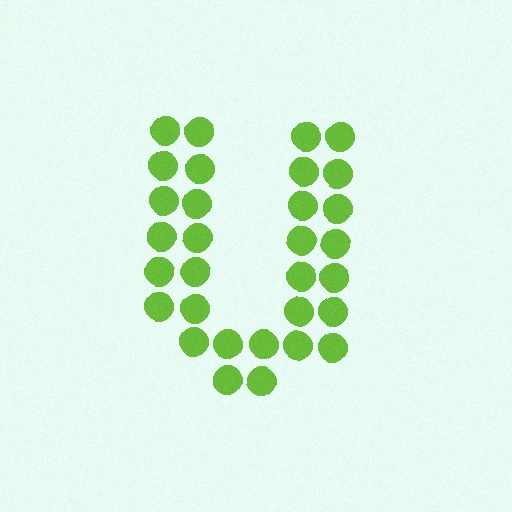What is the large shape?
The large shape is the letter U.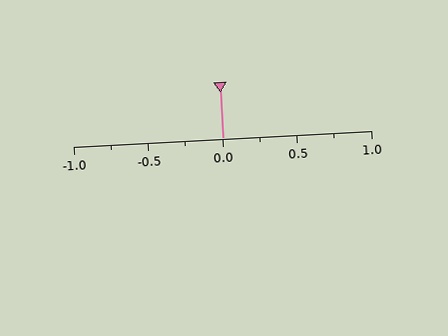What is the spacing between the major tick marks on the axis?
The major ticks are spaced 0.5 apart.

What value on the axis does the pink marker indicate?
The marker indicates approximately 0.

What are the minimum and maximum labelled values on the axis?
The axis runs from -1.0 to 1.0.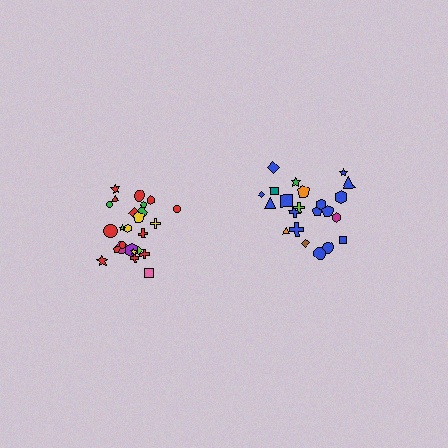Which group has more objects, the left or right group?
The left group.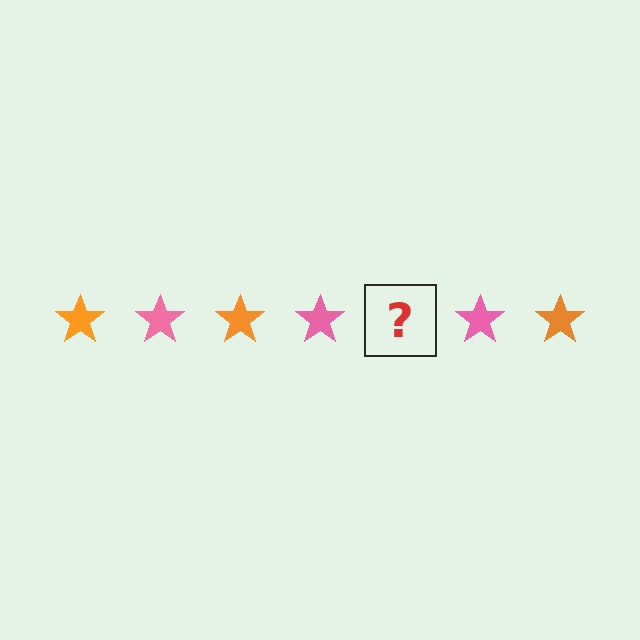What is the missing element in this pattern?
The missing element is an orange star.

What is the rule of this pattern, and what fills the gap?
The rule is that the pattern cycles through orange, pink stars. The gap should be filled with an orange star.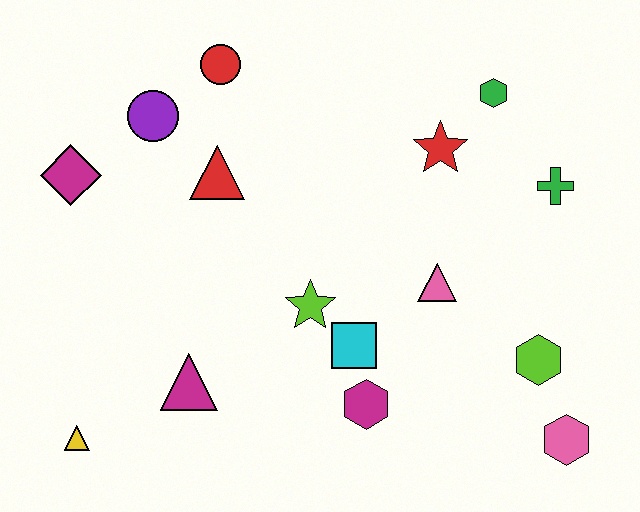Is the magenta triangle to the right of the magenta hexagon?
No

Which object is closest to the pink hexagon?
The lime hexagon is closest to the pink hexagon.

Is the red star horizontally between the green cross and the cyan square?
Yes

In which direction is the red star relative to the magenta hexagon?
The red star is above the magenta hexagon.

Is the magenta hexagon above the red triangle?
No